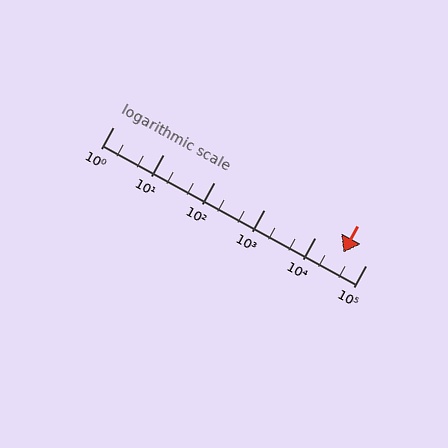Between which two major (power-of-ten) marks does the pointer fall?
The pointer is between 10000 and 100000.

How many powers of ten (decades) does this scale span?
The scale spans 5 decades, from 1 to 100000.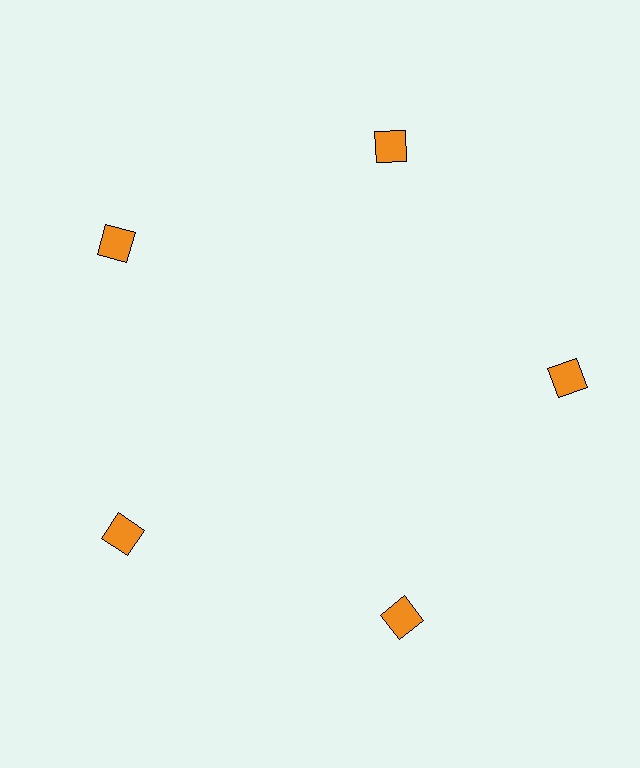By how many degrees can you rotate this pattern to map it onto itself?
The pattern maps onto itself every 72 degrees of rotation.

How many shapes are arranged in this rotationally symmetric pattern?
There are 5 shapes, arranged in 5 groups of 1.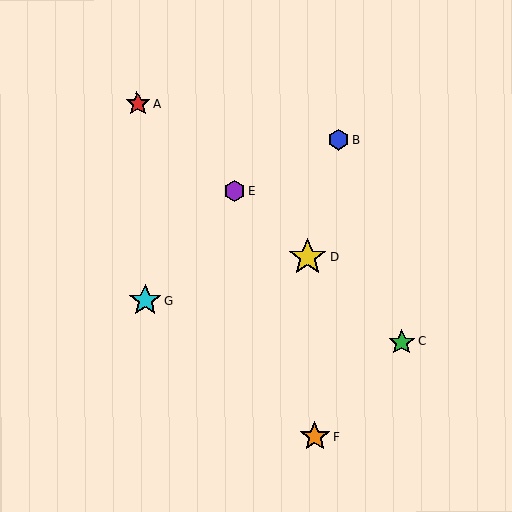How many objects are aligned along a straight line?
4 objects (A, C, D, E) are aligned along a straight line.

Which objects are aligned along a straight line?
Objects A, C, D, E are aligned along a straight line.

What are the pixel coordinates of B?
Object B is at (338, 139).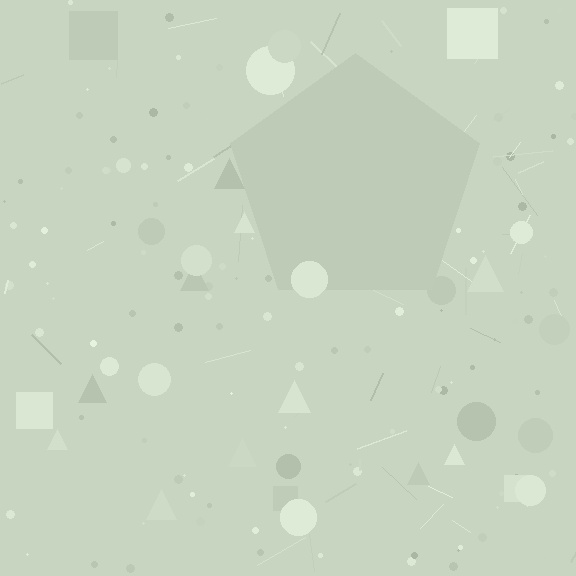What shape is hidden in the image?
A pentagon is hidden in the image.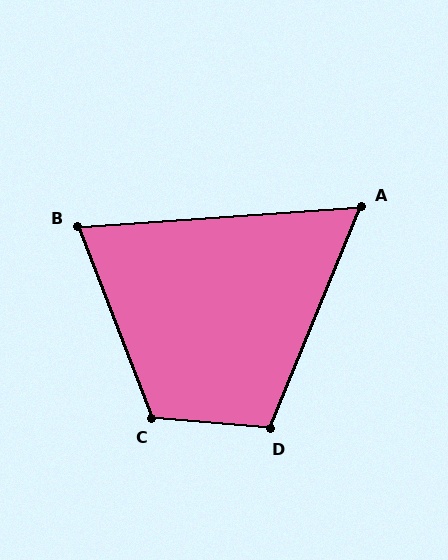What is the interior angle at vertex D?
Approximately 107 degrees (obtuse).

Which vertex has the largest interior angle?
C, at approximately 116 degrees.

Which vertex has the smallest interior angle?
A, at approximately 64 degrees.